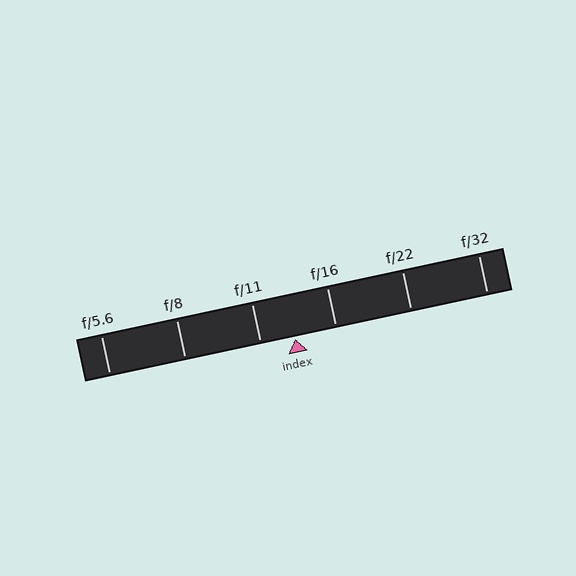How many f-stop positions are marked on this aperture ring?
There are 6 f-stop positions marked.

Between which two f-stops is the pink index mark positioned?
The index mark is between f/11 and f/16.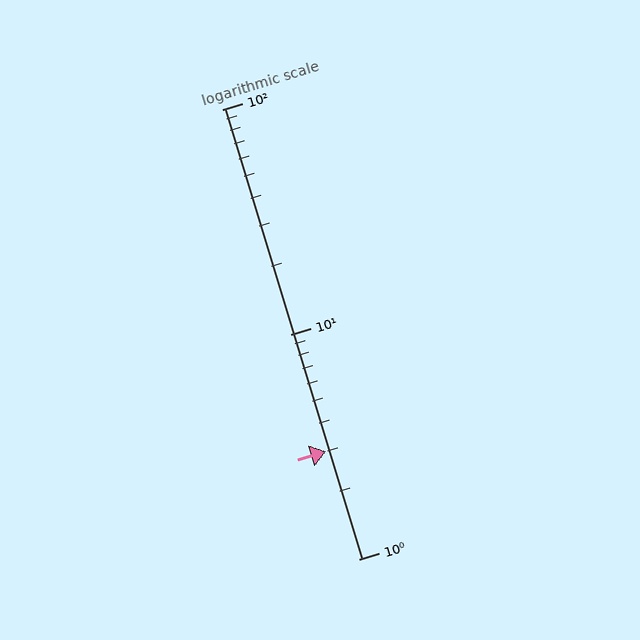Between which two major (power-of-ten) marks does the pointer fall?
The pointer is between 1 and 10.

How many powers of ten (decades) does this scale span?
The scale spans 2 decades, from 1 to 100.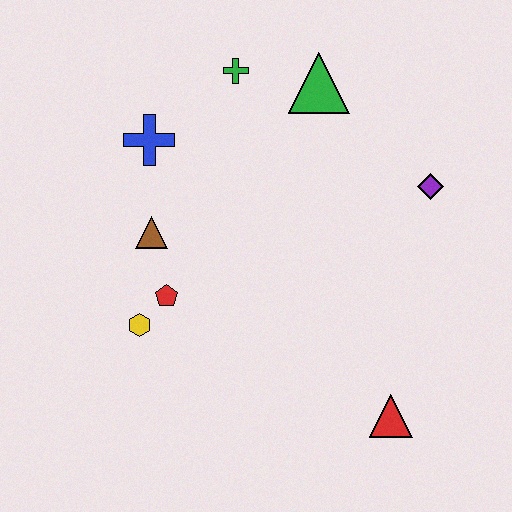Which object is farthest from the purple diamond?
The yellow hexagon is farthest from the purple diamond.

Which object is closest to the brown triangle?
The red pentagon is closest to the brown triangle.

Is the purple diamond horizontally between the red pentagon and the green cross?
No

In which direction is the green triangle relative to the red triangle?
The green triangle is above the red triangle.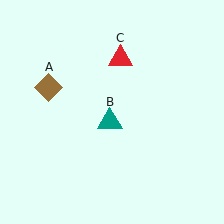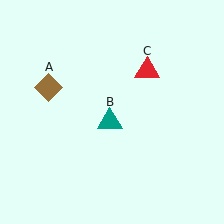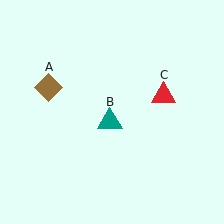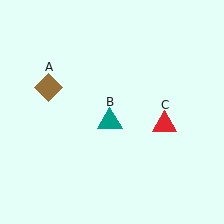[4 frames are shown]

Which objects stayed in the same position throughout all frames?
Brown diamond (object A) and teal triangle (object B) remained stationary.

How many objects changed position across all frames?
1 object changed position: red triangle (object C).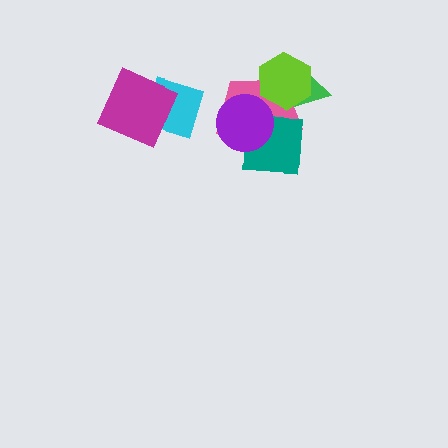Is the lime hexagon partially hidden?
No, no other shape covers it.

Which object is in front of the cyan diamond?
The magenta square is in front of the cyan diamond.